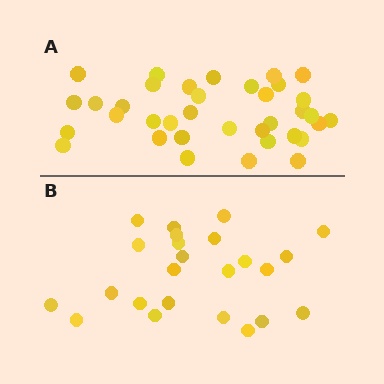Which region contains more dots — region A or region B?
Region A (the top region) has more dots.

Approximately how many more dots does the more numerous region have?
Region A has roughly 12 or so more dots than region B.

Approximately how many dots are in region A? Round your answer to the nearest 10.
About 40 dots. (The exact count is 36, which rounds to 40.)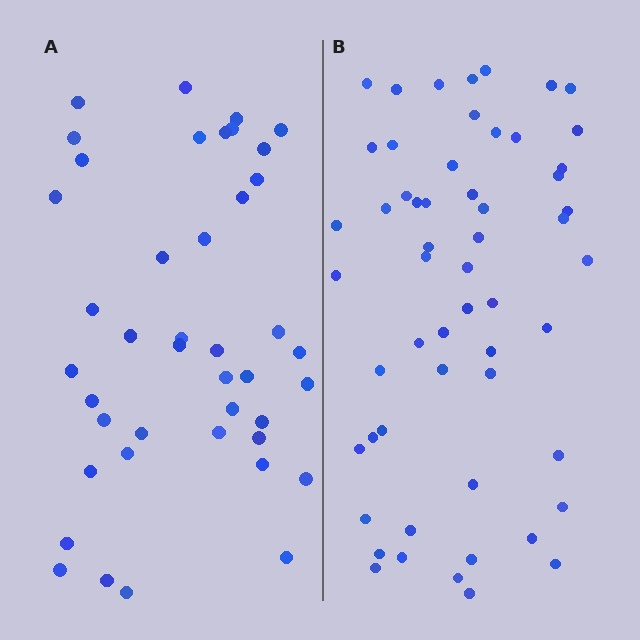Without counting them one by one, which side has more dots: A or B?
Region B (the right region) has more dots.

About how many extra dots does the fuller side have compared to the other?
Region B has approximately 15 more dots than region A.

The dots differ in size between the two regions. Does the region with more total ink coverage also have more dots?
No. Region A has more total ink coverage because its dots are larger, but region B actually contains more individual dots. Total area can be misleading — the number of items is what matters here.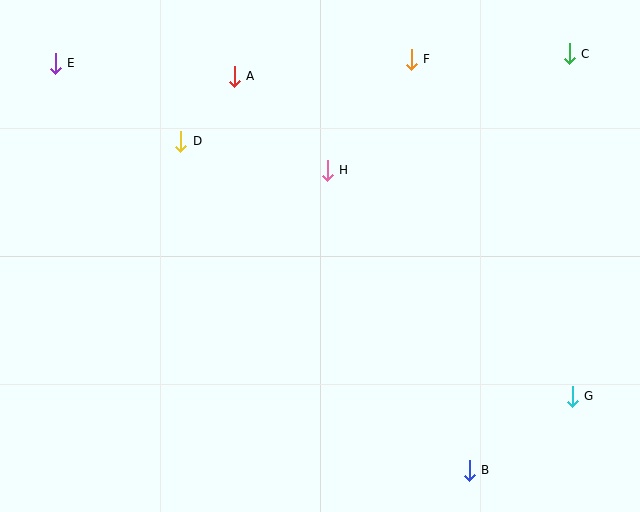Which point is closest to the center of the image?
Point H at (327, 170) is closest to the center.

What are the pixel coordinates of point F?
Point F is at (411, 59).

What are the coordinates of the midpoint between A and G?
The midpoint between A and G is at (403, 236).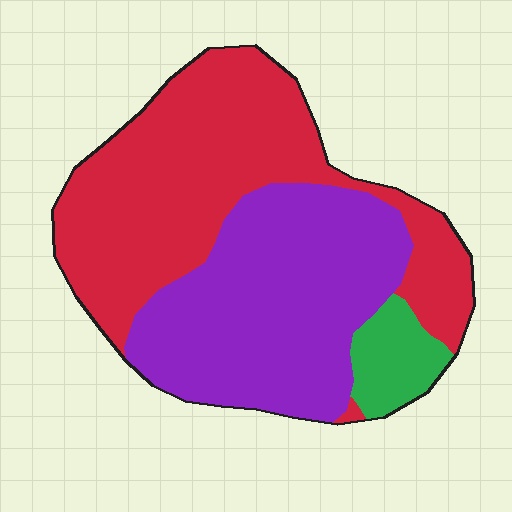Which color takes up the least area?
Green, at roughly 10%.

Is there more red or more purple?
Red.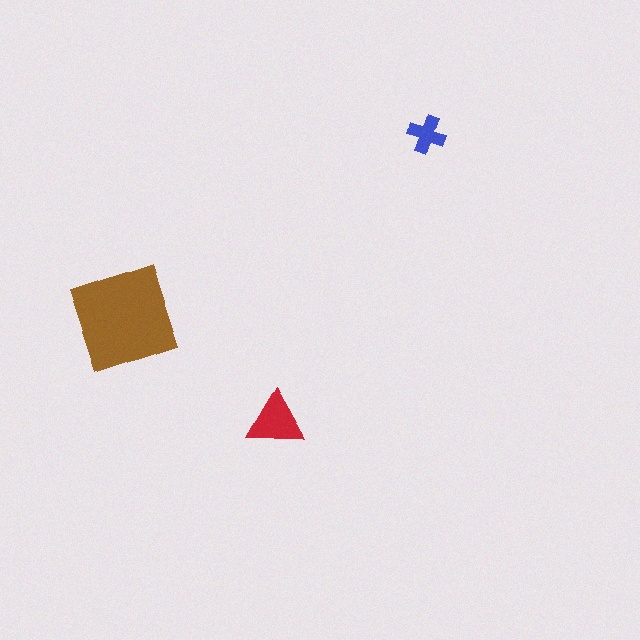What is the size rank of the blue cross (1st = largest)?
3rd.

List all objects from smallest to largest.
The blue cross, the red triangle, the brown diamond.